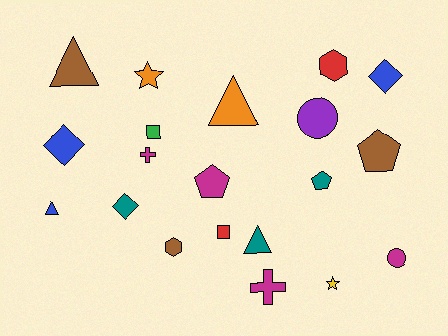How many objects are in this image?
There are 20 objects.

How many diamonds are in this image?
There are 3 diamonds.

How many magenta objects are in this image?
There are 4 magenta objects.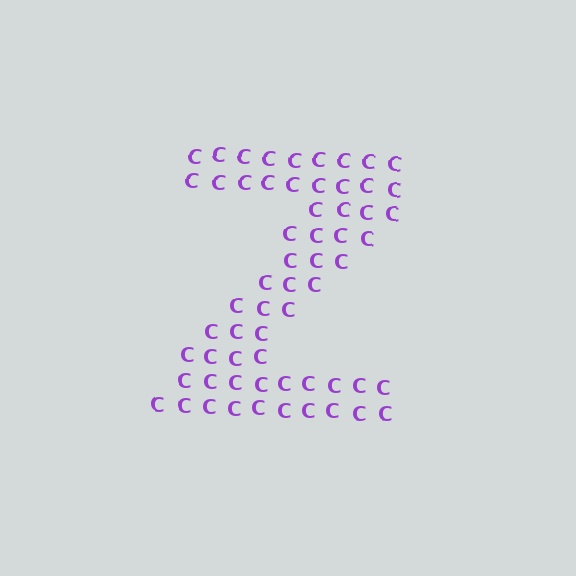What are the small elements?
The small elements are letter C's.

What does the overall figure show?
The overall figure shows the letter Z.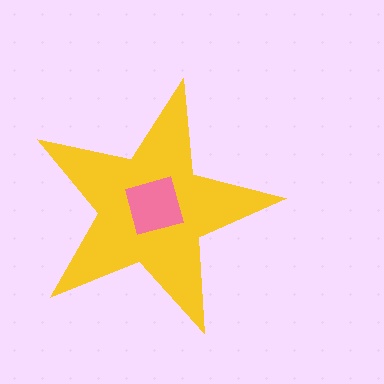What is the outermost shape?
The yellow star.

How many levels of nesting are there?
2.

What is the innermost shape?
The pink square.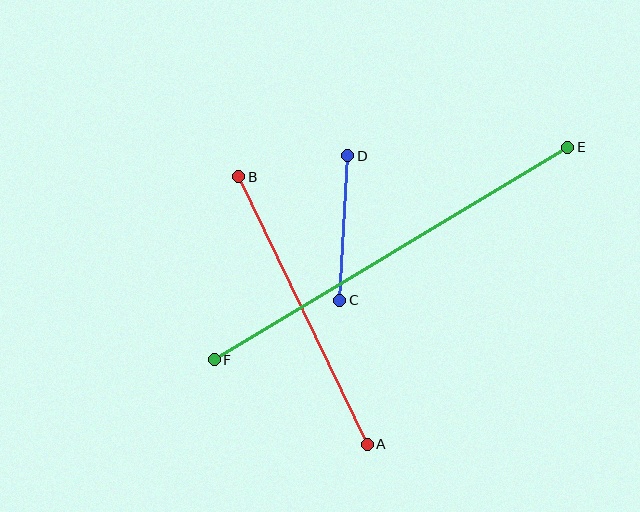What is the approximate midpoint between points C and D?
The midpoint is at approximately (344, 228) pixels.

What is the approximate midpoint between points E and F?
The midpoint is at approximately (391, 254) pixels.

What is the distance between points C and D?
The distance is approximately 145 pixels.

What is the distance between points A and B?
The distance is approximately 297 pixels.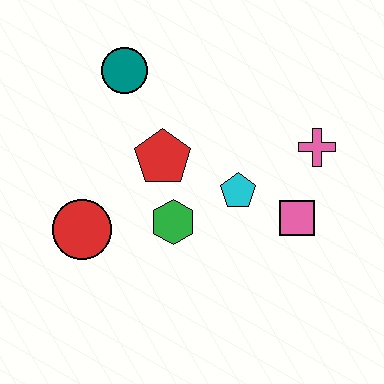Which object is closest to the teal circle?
The red pentagon is closest to the teal circle.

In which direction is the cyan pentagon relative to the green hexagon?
The cyan pentagon is to the right of the green hexagon.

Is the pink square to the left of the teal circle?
No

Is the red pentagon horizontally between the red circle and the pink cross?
Yes